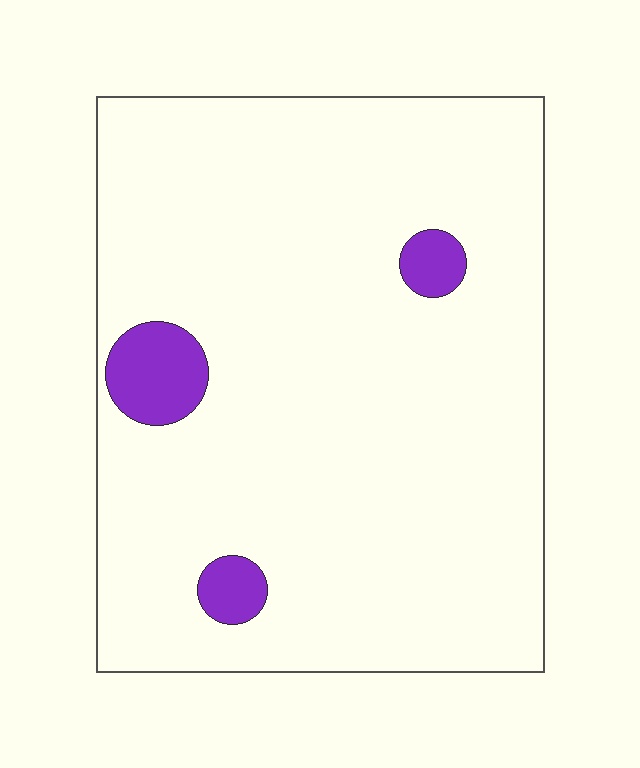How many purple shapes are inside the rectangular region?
3.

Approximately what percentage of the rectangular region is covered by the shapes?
Approximately 5%.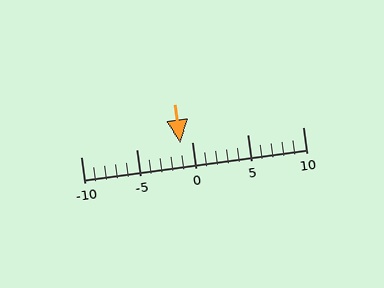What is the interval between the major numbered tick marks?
The major tick marks are spaced 5 units apart.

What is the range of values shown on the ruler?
The ruler shows values from -10 to 10.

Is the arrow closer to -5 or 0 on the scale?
The arrow is closer to 0.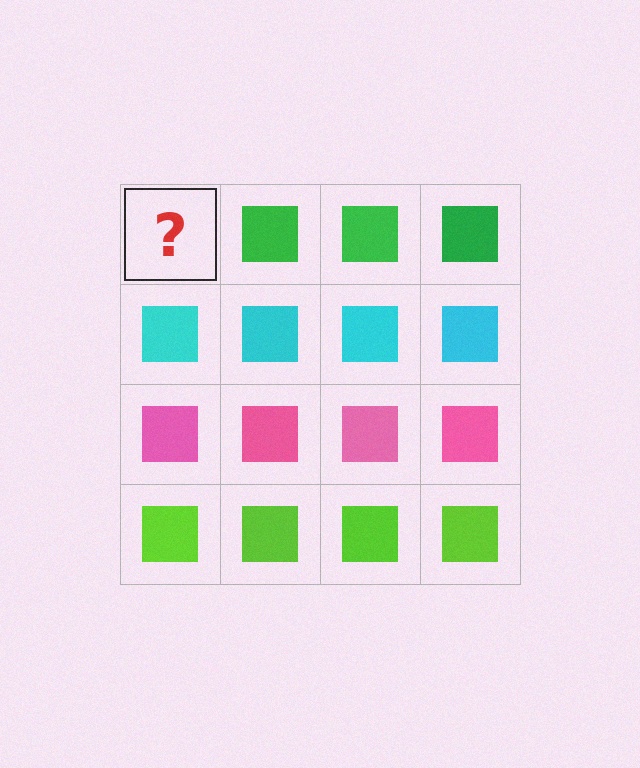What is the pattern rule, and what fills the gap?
The rule is that each row has a consistent color. The gap should be filled with a green square.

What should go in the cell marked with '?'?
The missing cell should contain a green square.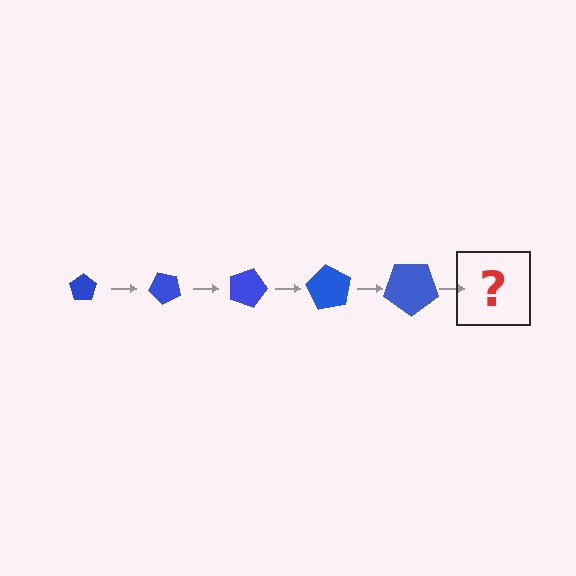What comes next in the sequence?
The next element should be a pentagon, larger than the previous one and rotated 225 degrees from the start.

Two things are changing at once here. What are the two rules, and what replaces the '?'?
The two rules are that the pentagon grows larger each step and it rotates 45 degrees each step. The '?' should be a pentagon, larger than the previous one and rotated 225 degrees from the start.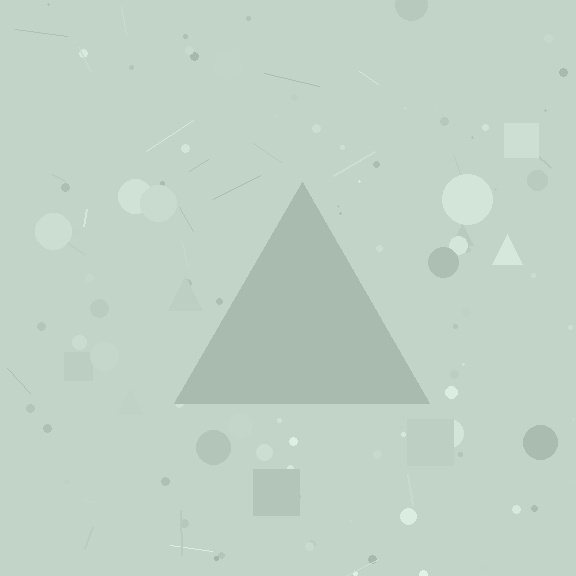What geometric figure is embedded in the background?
A triangle is embedded in the background.